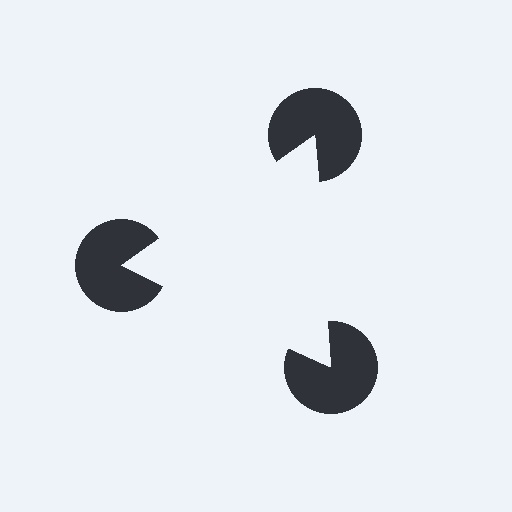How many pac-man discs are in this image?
There are 3 — one at each vertex of the illusory triangle.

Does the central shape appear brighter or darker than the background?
It typically appears slightly brighter than the background, even though no actual brightness change is drawn.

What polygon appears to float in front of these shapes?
An illusory triangle — its edges are inferred from the aligned wedge cuts in the pac-man discs, not physically drawn.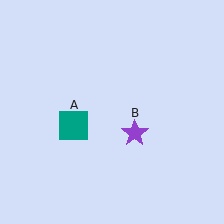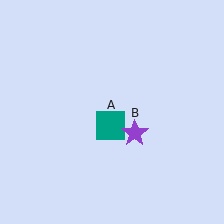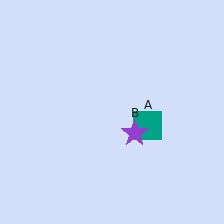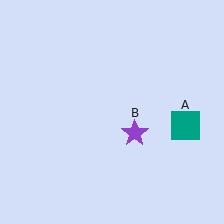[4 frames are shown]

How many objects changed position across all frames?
1 object changed position: teal square (object A).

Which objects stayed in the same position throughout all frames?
Purple star (object B) remained stationary.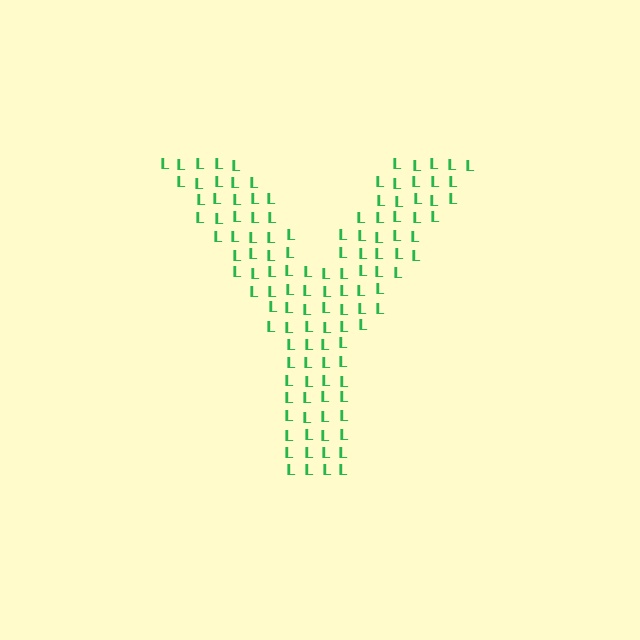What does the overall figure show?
The overall figure shows the letter Y.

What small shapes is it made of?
It is made of small letter L's.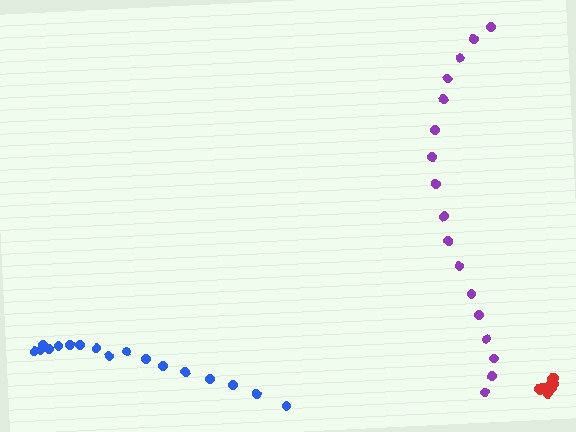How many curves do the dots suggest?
There are 3 distinct paths.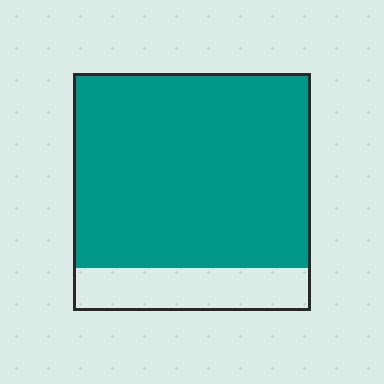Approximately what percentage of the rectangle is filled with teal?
Approximately 80%.